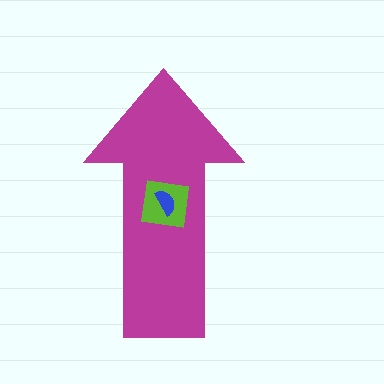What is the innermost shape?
The blue semicircle.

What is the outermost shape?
The magenta arrow.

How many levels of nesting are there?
3.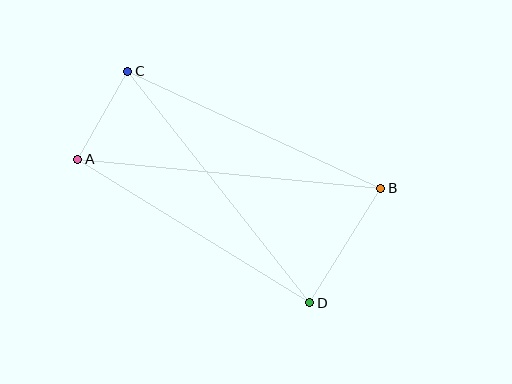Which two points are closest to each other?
Points A and C are closest to each other.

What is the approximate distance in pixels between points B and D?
The distance between B and D is approximately 135 pixels.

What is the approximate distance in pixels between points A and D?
The distance between A and D is approximately 273 pixels.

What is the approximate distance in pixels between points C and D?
The distance between C and D is approximately 295 pixels.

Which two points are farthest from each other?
Points A and B are farthest from each other.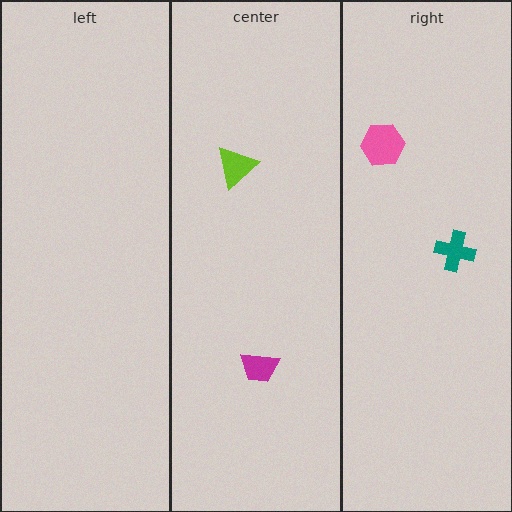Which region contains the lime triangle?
The center region.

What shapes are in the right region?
The teal cross, the pink hexagon.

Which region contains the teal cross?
The right region.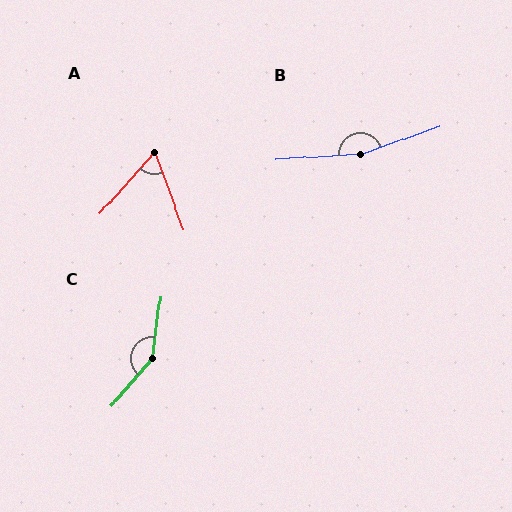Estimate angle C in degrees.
Approximately 146 degrees.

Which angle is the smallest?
A, at approximately 62 degrees.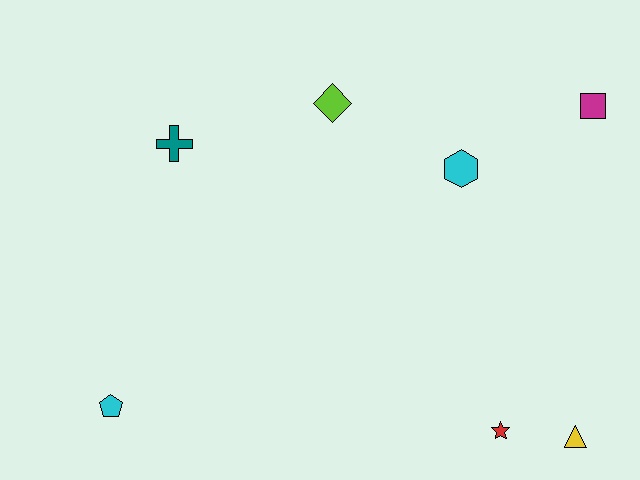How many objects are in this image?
There are 7 objects.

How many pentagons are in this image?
There is 1 pentagon.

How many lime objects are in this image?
There is 1 lime object.